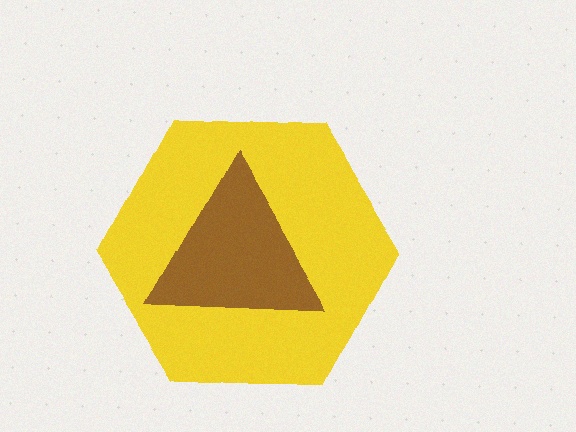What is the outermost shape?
The yellow hexagon.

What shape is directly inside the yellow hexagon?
The brown triangle.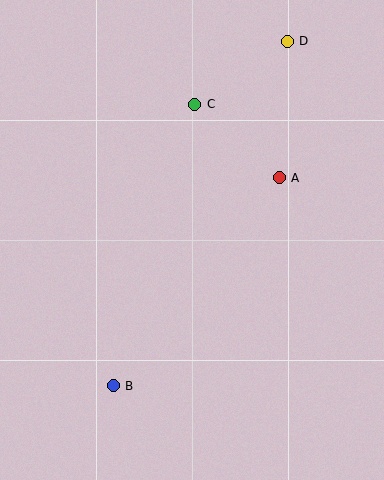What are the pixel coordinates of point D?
Point D is at (287, 41).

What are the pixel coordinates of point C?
Point C is at (195, 104).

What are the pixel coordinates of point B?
Point B is at (113, 386).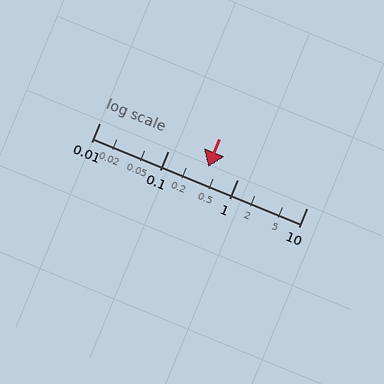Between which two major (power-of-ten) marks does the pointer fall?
The pointer is between 0.1 and 1.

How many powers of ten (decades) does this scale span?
The scale spans 3 decades, from 0.01 to 10.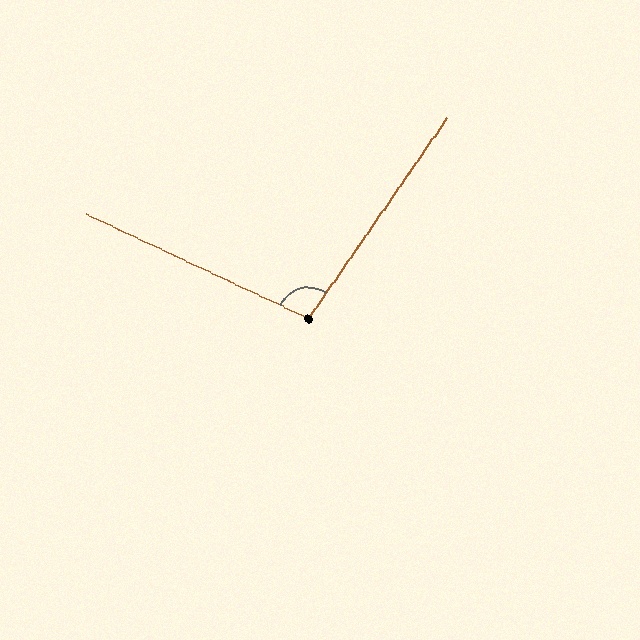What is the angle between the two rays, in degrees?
Approximately 99 degrees.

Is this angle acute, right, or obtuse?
It is obtuse.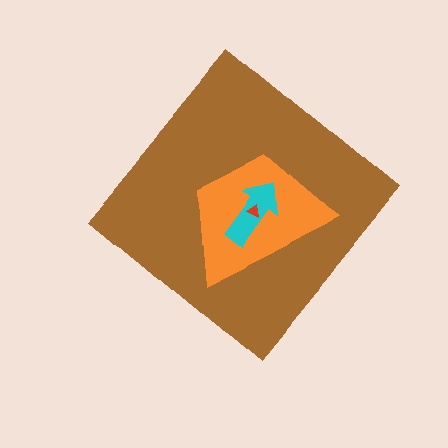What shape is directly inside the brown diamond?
The orange trapezoid.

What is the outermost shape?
The brown diamond.